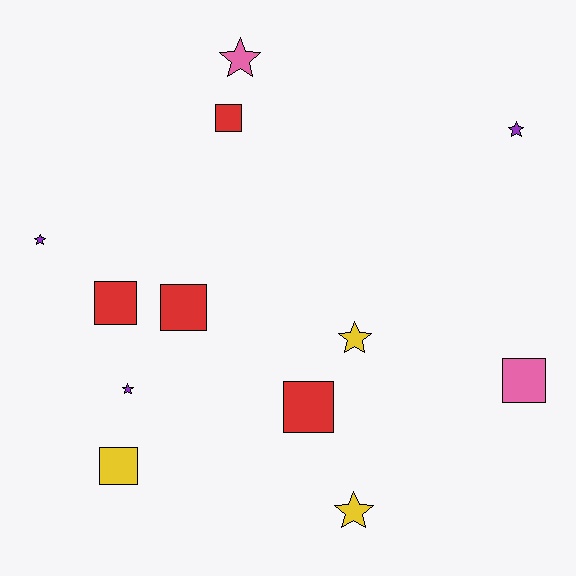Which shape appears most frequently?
Square, with 6 objects.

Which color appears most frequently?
Red, with 4 objects.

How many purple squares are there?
There are no purple squares.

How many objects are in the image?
There are 12 objects.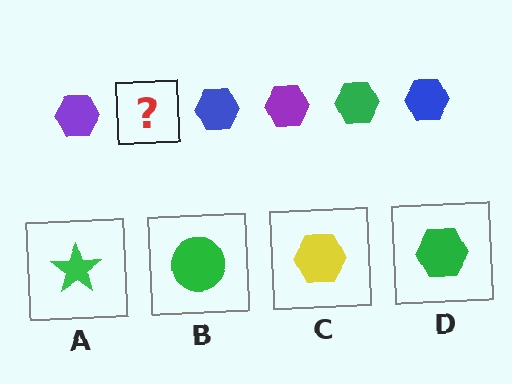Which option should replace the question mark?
Option D.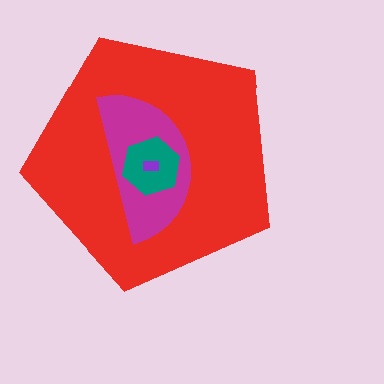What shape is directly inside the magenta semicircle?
The teal hexagon.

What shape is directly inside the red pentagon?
The magenta semicircle.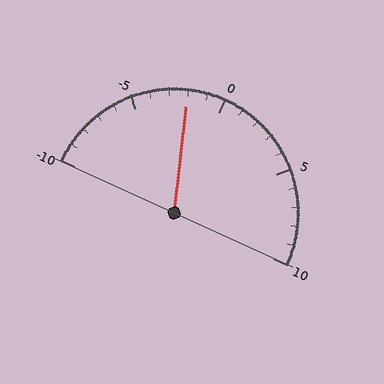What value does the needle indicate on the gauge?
The needle indicates approximately -2.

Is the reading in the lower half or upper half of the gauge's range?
The reading is in the lower half of the range (-10 to 10).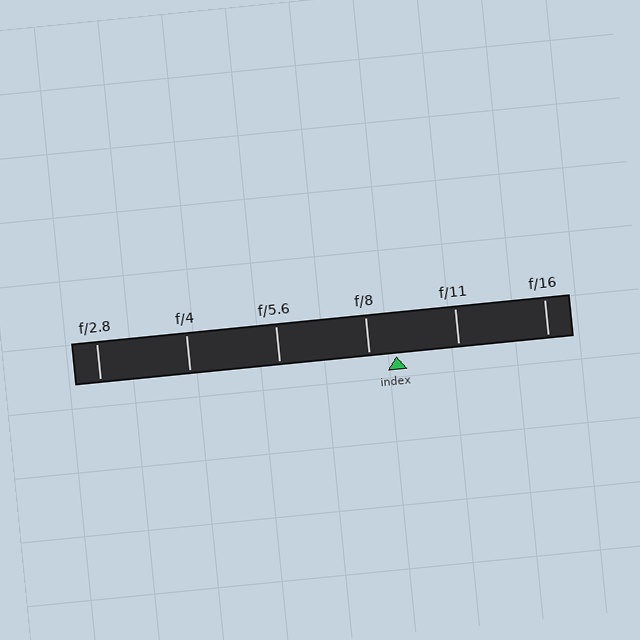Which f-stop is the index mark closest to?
The index mark is closest to f/8.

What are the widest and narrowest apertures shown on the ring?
The widest aperture shown is f/2.8 and the narrowest is f/16.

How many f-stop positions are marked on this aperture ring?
There are 6 f-stop positions marked.